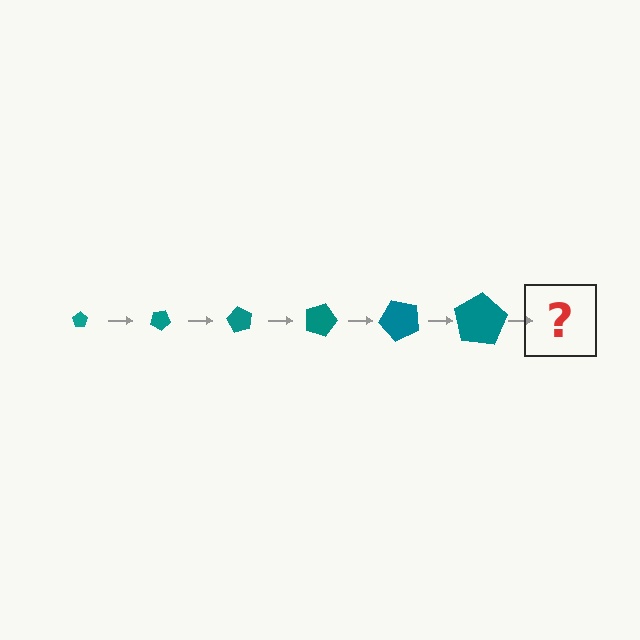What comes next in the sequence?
The next element should be a pentagon, larger than the previous one and rotated 180 degrees from the start.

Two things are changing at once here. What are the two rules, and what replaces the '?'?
The two rules are that the pentagon grows larger each step and it rotates 30 degrees each step. The '?' should be a pentagon, larger than the previous one and rotated 180 degrees from the start.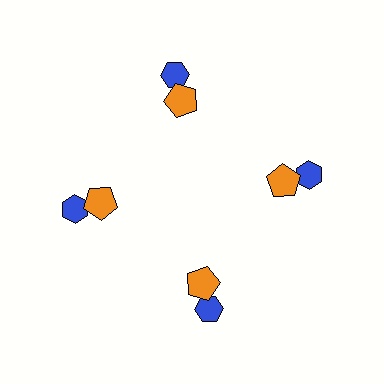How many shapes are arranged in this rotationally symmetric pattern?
There are 8 shapes, arranged in 4 groups of 2.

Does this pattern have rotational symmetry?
Yes, this pattern has 4-fold rotational symmetry. It looks the same after rotating 90 degrees around the center.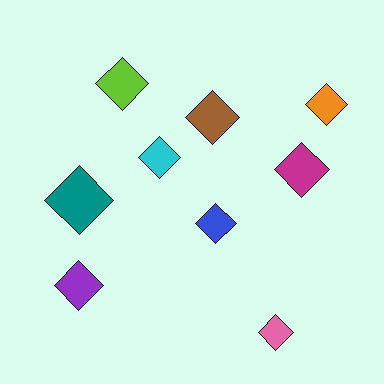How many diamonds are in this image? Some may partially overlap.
There are 9 diamonds.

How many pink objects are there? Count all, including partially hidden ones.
There is 1 pink object.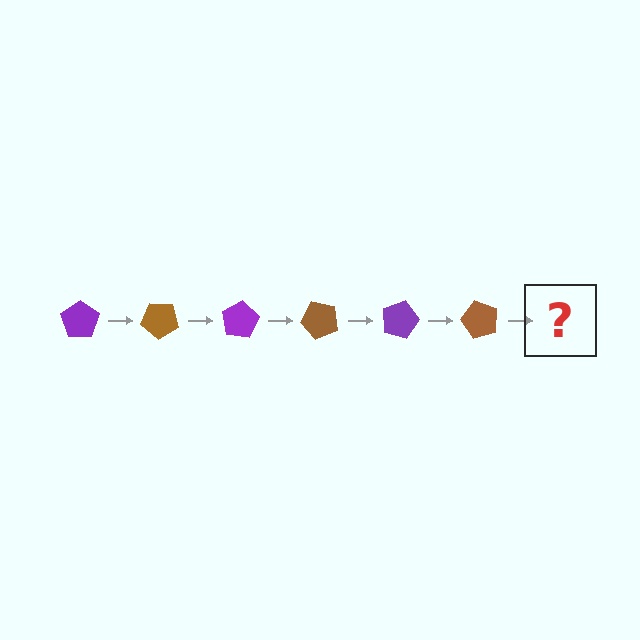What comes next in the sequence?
The next element should be a purple pentagon, rotated 240 degrees from the start.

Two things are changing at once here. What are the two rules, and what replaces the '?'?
The two rules are that it rotates 40 degrees each step and the color cycles through purple and brown. The '?' should be a purple pentagon, rotated 240 degrees from the start.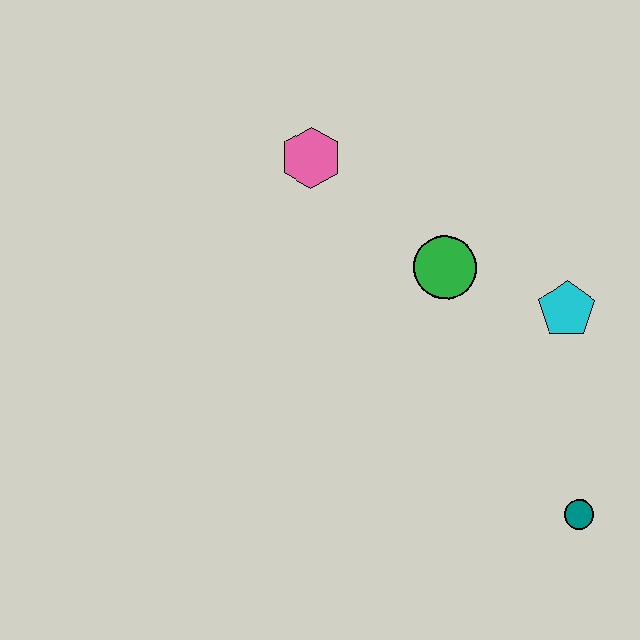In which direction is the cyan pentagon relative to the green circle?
The cyan pentagon is to the right of the green circle.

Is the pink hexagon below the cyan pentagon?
No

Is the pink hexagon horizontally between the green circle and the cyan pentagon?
No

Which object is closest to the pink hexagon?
The green circle is closest to the pink hexagon.